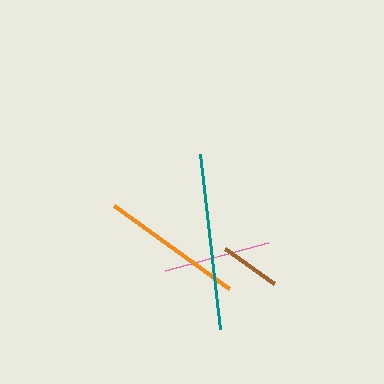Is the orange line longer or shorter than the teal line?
The teal line is longer than the orange line.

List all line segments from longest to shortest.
From longest to shortest: teal, orange, pink, brown.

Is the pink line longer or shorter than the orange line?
The orange line is longer than the pink line.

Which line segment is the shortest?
The brown line is the shortest at approximately 60 pixels.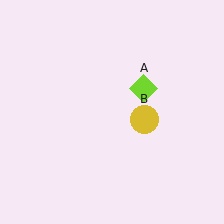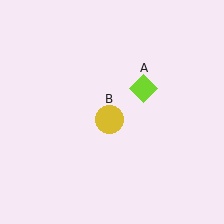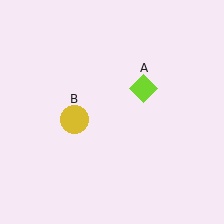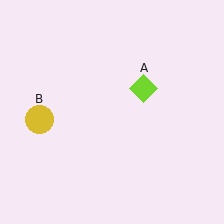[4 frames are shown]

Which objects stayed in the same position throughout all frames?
Lime diamond (object A) remained stationary.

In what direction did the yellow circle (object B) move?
The yellow circle (object B) moved left.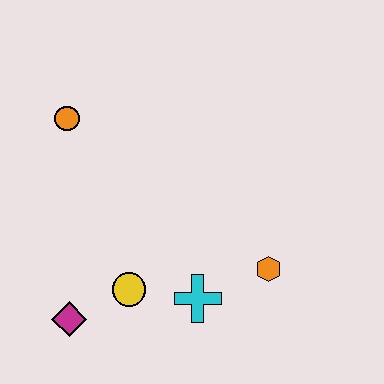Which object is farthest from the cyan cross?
The orange circle is farthest from the cyan cross.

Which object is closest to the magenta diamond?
The yellow circle is closest to the magenta diamond.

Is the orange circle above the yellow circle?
Yes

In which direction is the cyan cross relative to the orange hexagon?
The cyan cross is to the left of the orange hexagon.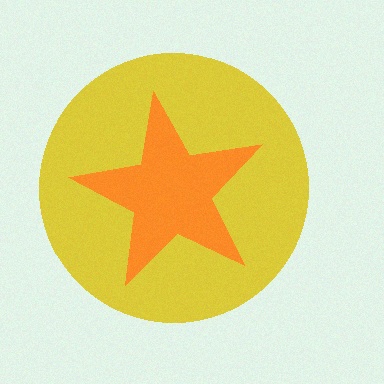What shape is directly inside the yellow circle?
The orange star.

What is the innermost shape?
The orange star.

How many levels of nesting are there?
2.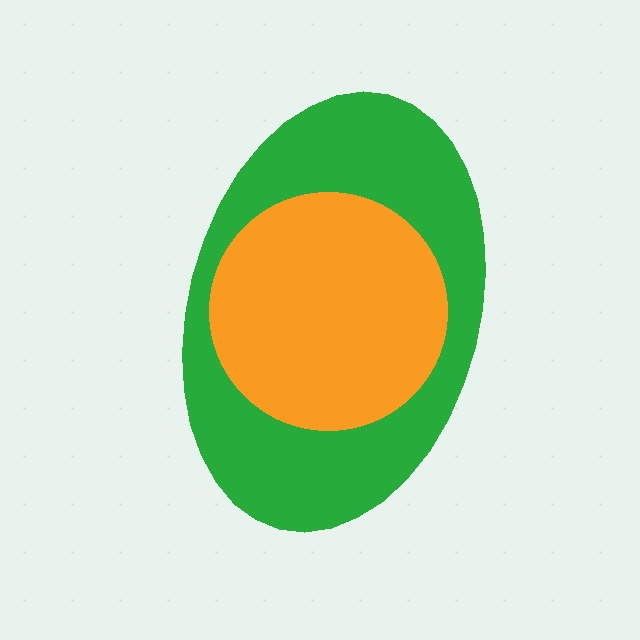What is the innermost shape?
The orange circle.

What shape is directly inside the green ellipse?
The orange circle.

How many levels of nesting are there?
2.